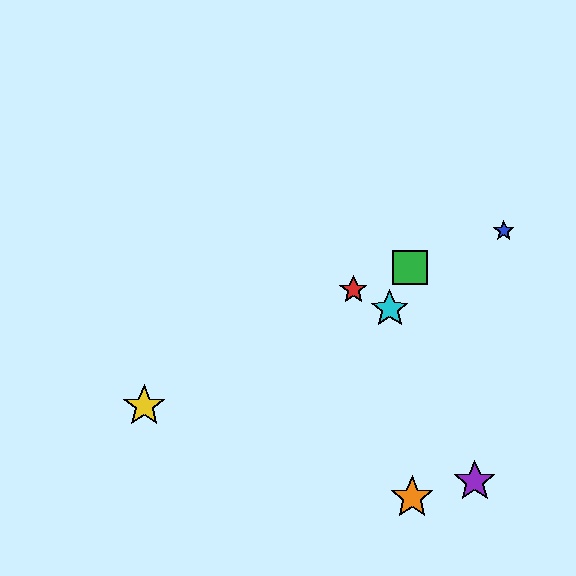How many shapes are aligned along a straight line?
3 shapes (the red star, the blue star, the green square) are aligned along a straight line.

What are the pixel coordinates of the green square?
The green square is at (410, 268).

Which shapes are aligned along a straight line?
The red star, the blue star, the green square are aligned along a straight line.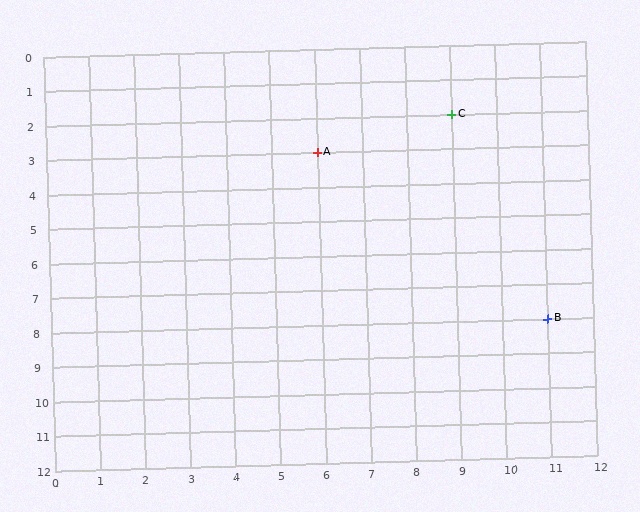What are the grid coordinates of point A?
Point A is at grid coordinates (6, 3).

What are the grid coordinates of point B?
Point B is at grid coordinates (11, 8).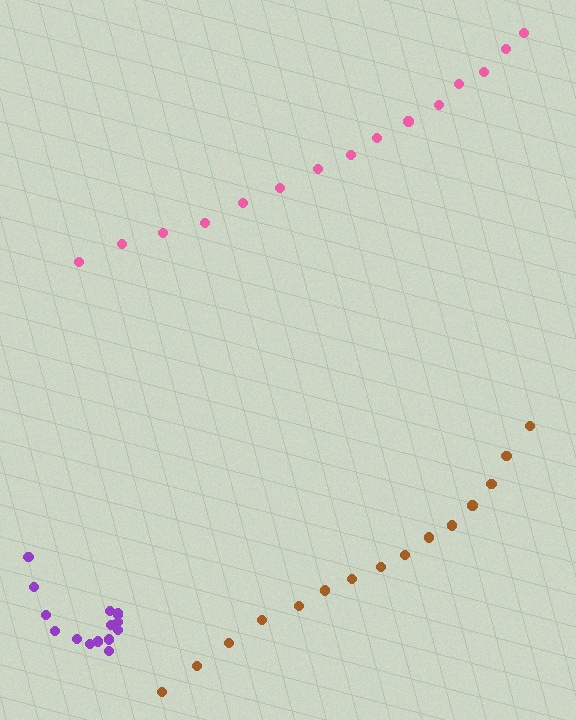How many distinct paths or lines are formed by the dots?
There are 3 distinct paths.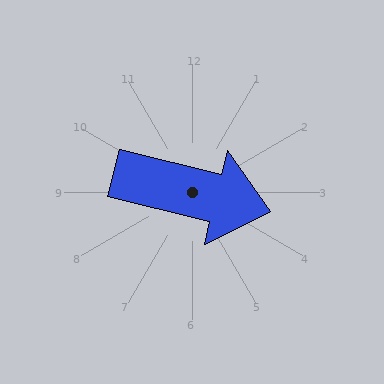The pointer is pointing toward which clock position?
Roughly 3 o'clock.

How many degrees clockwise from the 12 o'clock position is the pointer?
Approximately 104 degrees.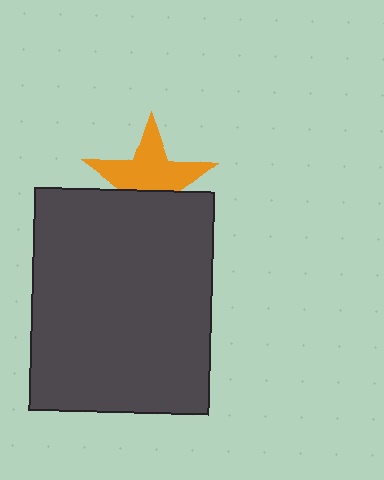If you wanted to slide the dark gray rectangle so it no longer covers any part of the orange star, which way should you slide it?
Slide it down — that is the most direct way to separate the two shapes.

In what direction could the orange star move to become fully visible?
The orange star could move up. That would shift it out from behind the dark gray rectangle entirely.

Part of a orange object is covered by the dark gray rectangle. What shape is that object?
It is a star.